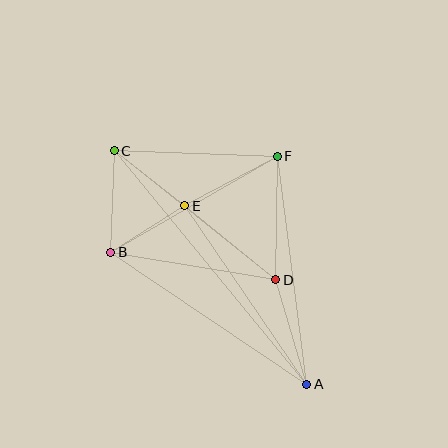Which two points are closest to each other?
Points B and E are closest to each other.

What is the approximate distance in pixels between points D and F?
The distance between D and F is approximately 124 pixels.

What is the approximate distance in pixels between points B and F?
The distance between B and F is approximately 192 pixels.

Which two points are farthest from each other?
Points A and C are farthest from each other.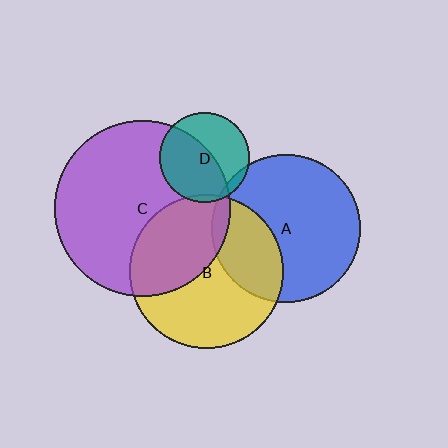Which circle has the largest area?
Circle C (purple).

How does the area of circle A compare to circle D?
Approximately 2.7 times.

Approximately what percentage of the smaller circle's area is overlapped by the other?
Approximately 30%.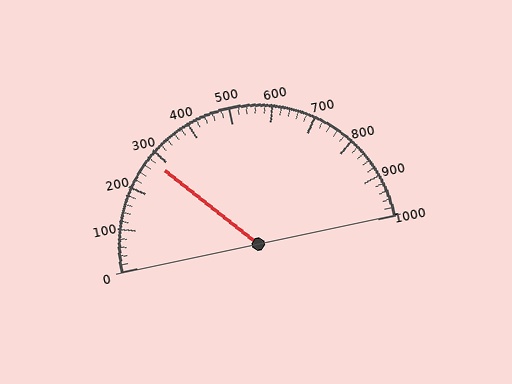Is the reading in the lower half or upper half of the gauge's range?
The reading is in the lower half of the range (0 to 1000).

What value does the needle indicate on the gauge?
The needle indicates approximately 280.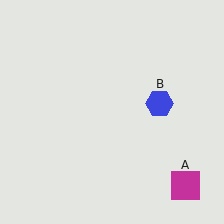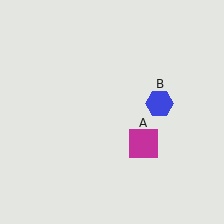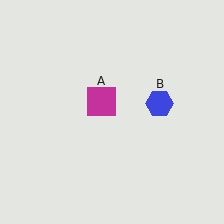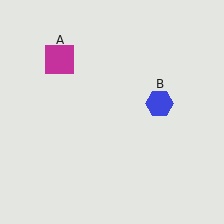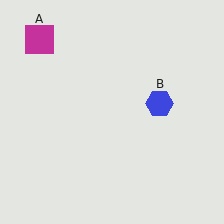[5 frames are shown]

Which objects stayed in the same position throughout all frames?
Blue hexagon (object B) remained stationary.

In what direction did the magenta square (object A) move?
The magenta square (object A) moved up and to the left.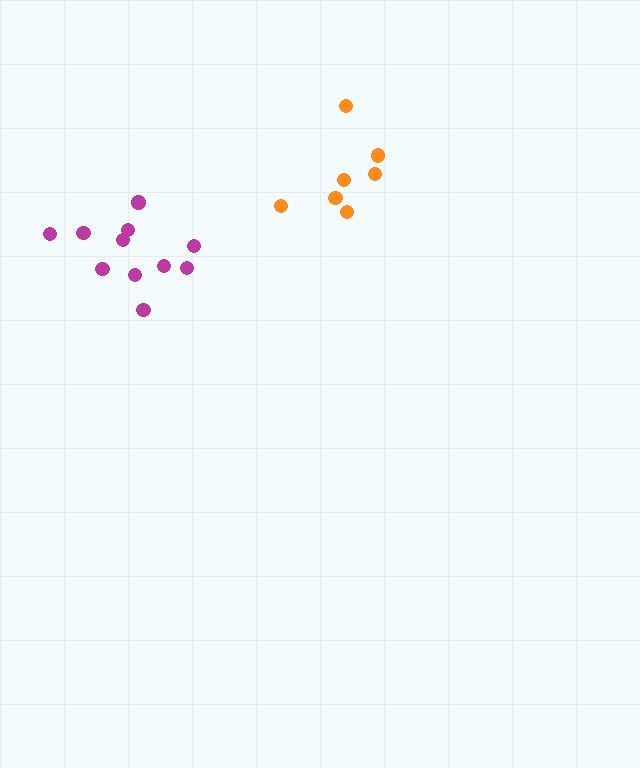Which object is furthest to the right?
The orange cluster is rightmost.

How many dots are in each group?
Group 1: 7 dots, Group 2: 11 dots (18 total).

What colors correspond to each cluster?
The clusters are colored: orange, magenta.